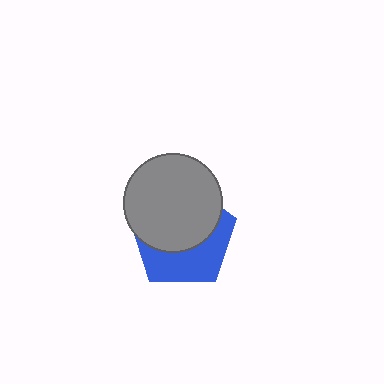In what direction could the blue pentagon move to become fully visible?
The blue pentagon could move down. That would shift it out from behind the gray circle entirely.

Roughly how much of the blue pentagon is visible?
A small part of it is visible (roughly 42%).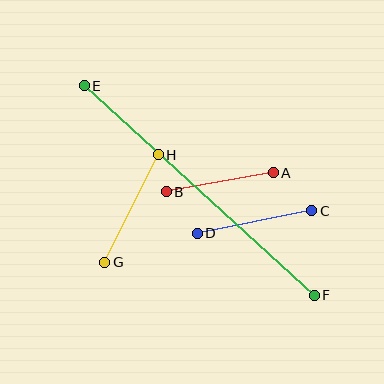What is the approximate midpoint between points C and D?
The midpoint is at approximately (254, 222) pixels.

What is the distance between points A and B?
The distance is approximately 109 pixels.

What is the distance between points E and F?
The distance is approximately 311 pixels.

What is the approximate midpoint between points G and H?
The midpoint is at approximately (131, 209) pixels.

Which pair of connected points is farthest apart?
Points E and F are farthest apart.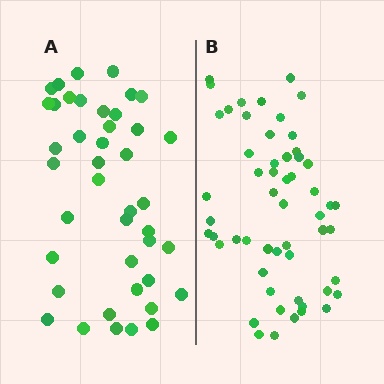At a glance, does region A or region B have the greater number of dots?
Region B (the right region) has more dots.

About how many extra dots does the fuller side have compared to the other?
Region B has approximately 15 more dots than region A.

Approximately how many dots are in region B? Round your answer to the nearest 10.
About 60 dots. (The exact count is 55, which rounds to 60.)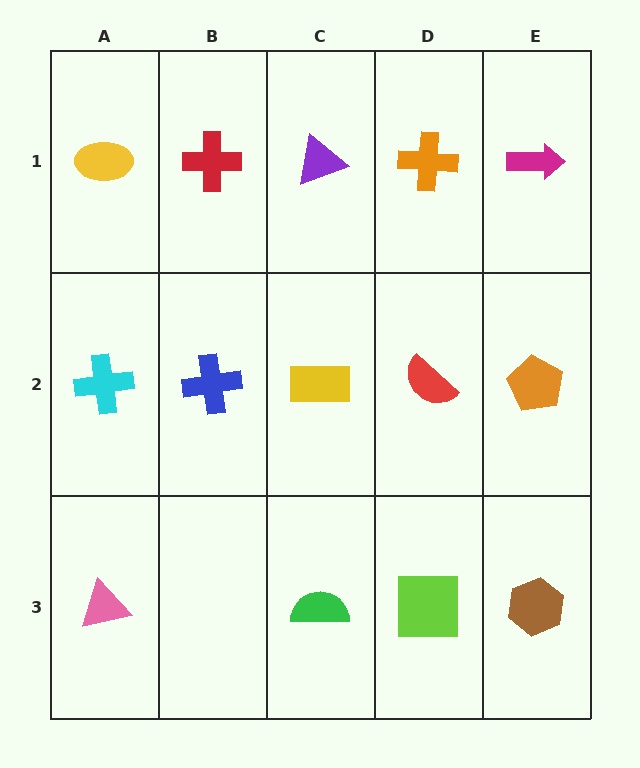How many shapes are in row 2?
5 shapes.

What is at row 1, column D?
An orange cross.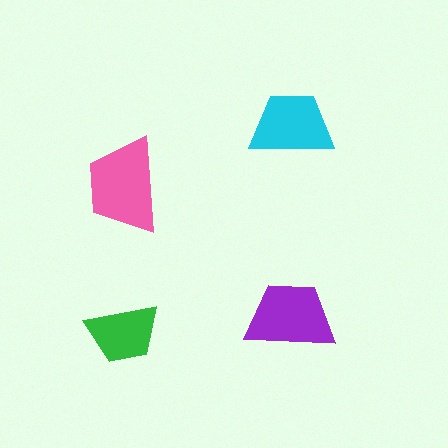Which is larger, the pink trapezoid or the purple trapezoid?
The pink one.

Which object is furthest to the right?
The cyan trapezoid is rightmost.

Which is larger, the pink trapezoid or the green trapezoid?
The pink one.